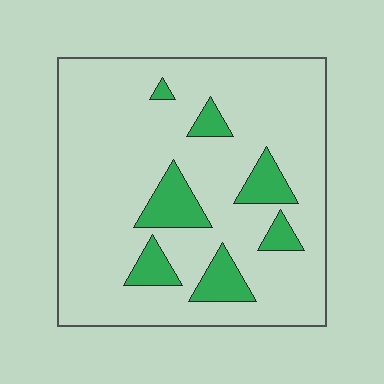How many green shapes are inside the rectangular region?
7.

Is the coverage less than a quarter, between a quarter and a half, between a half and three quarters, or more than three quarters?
Less than a quarter.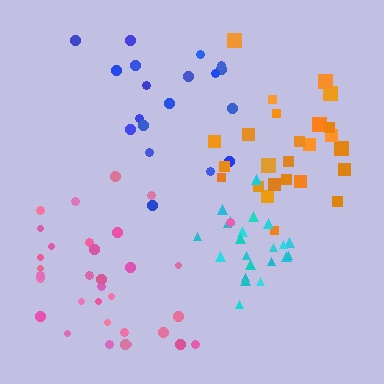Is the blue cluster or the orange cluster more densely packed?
Orange.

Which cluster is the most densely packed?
Cyan.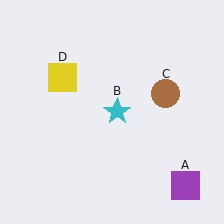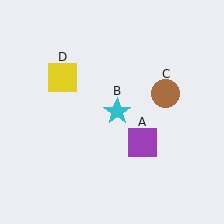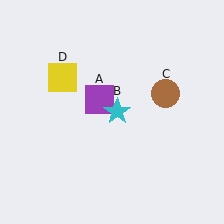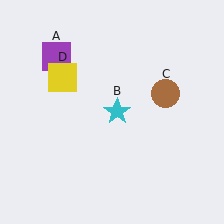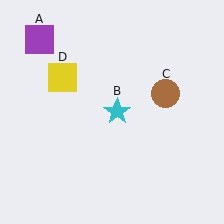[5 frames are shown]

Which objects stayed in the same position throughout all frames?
Cyan star (object B) and brown circle (object C) and yellow square (object D) remained stationary.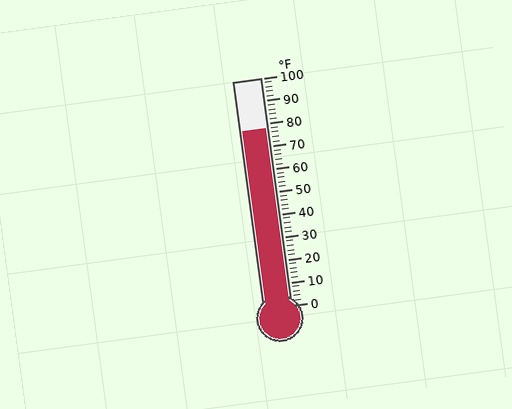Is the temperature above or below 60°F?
The temperature is above 60°F.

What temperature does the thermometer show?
The thermometer shows approximately 78°F.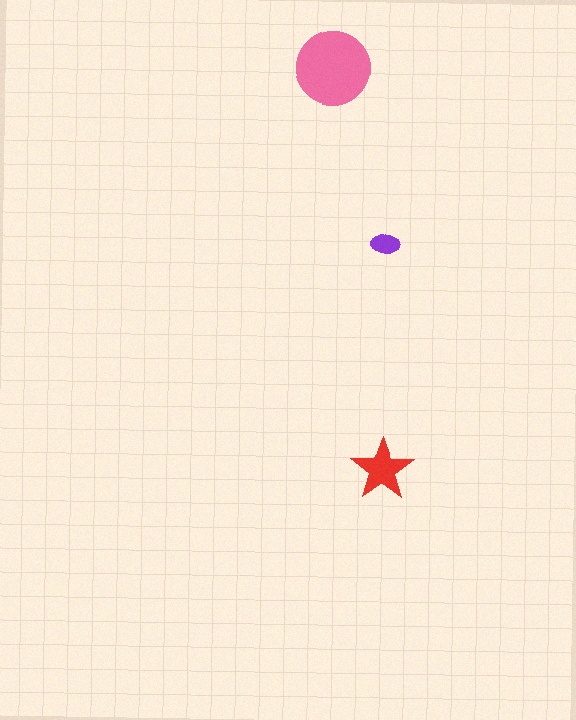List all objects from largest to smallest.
The pink circle, the red star, the purple ellipse.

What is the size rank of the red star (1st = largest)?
2nd.